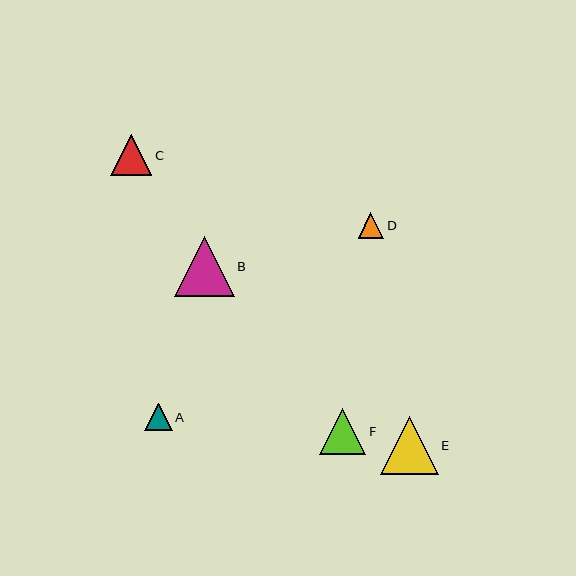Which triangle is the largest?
Triangle B is the largest with a size of approximately 60 pixels.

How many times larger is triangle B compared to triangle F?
Triangle B is approximately 1.3 times the size of triangle F.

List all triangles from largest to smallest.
From largest to smallest: B, E, F, C, A, D.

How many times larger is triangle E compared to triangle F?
Triangle E is approximately 1.2 times the size of triangle F.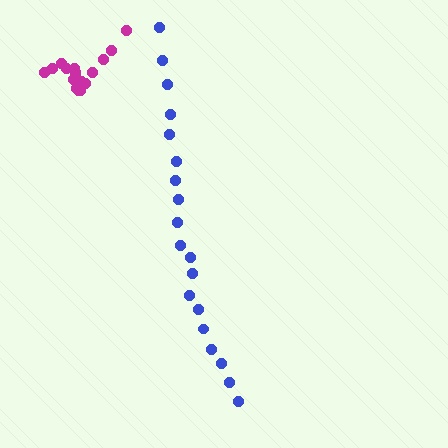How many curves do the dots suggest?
There are 2 distinct paths.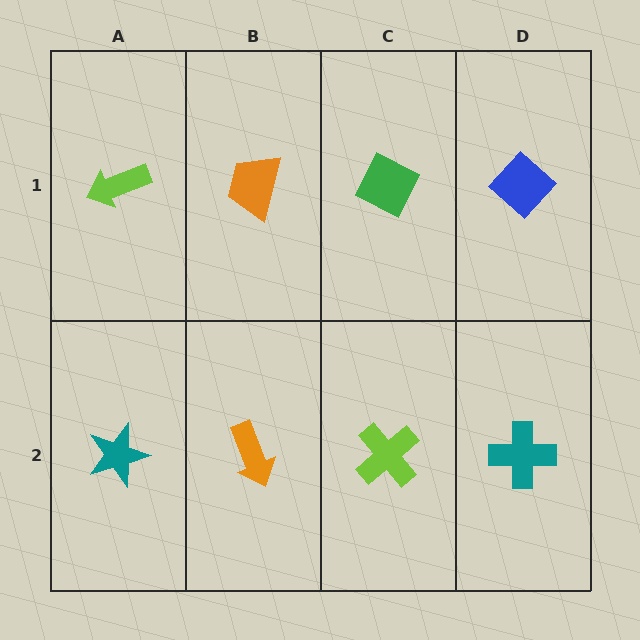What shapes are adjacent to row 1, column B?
An orange arrow (row 2, column B), a lime arrow (row 1, column A), a green diamond (row 1, column C).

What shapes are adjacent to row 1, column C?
A lime cross (row 2, column C), an orange trapezoid (row 1, column B), a blue diamond (row 1, column D).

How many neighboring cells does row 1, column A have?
2.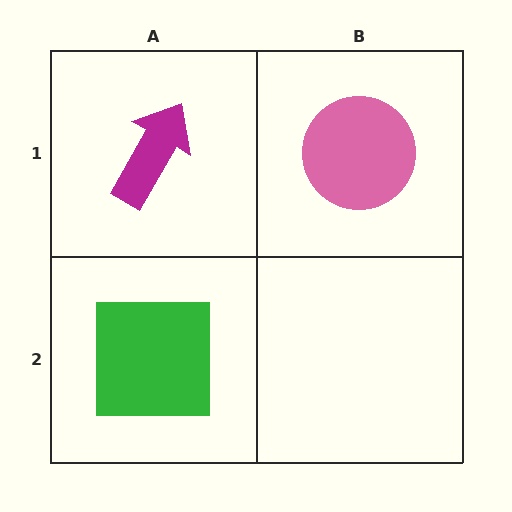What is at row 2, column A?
A green square.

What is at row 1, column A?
A magenta arrow.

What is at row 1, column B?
A pink circle.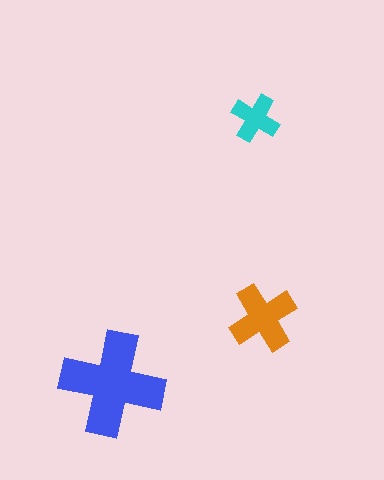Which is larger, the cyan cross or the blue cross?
The blue one.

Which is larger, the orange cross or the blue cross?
The blue one.